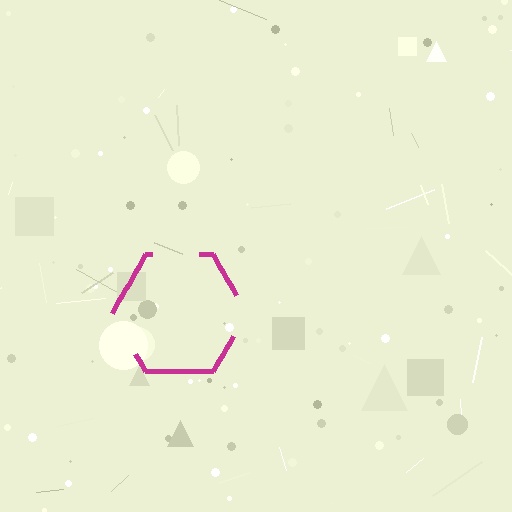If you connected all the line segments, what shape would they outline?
They would outline a hexagon.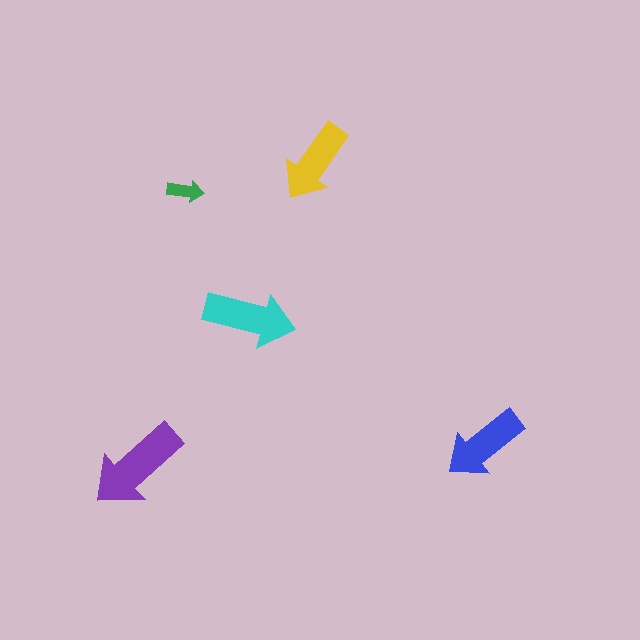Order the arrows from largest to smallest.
the purple one, the cyan one, the blue one, the yellow one, the green one.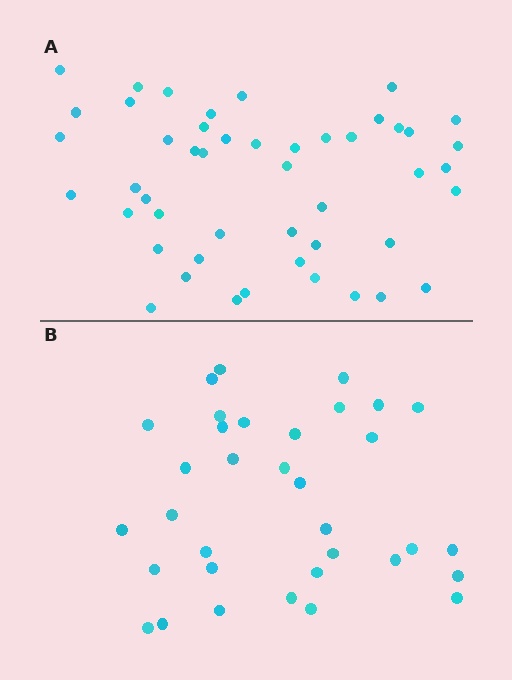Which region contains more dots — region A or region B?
Region A (the top region) has more dots.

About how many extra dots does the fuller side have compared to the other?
Region A has approximately 15 more dots than region B.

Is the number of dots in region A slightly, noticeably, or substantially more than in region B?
Region A has noticeably more, but not dramatically so. The ratio is roughly 1.4 to 1.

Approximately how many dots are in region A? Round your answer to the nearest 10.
About 50 dots. (The exact count is 48, which rounds to 50.)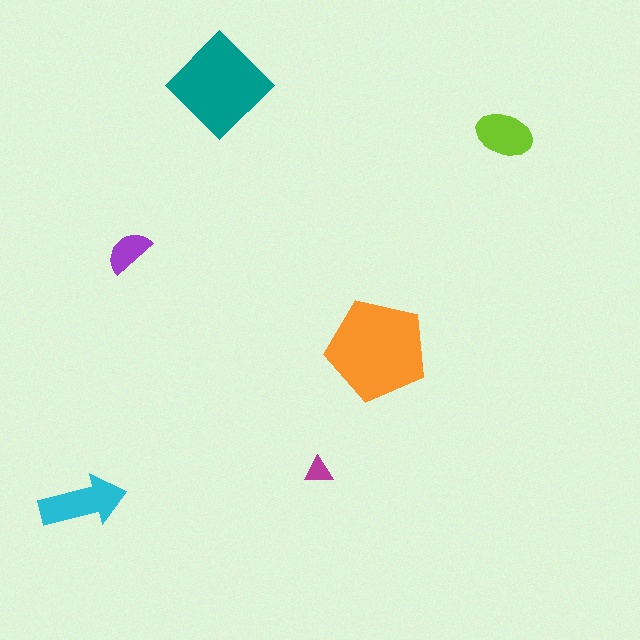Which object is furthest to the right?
The lime ellipse is rightmost.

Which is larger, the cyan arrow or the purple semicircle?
The cyan arrow.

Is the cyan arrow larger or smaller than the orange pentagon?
Smaller.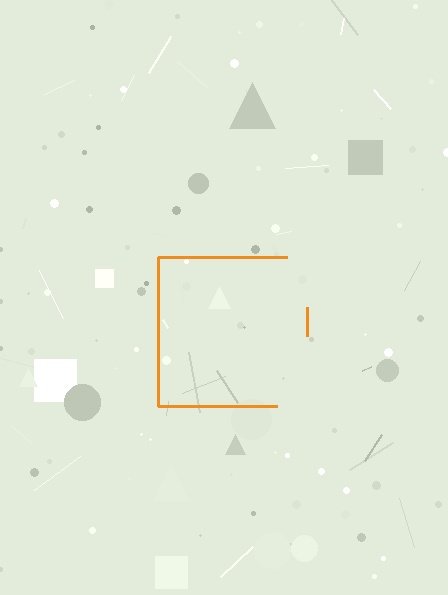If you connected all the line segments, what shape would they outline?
They would outline a square.